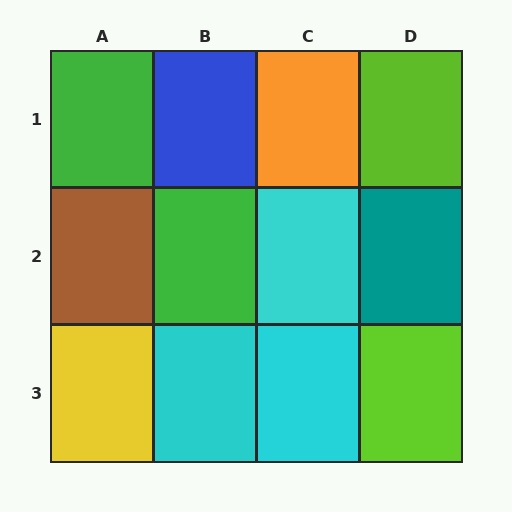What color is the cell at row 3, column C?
Cyan.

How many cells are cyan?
3 cells are cyan.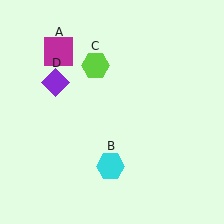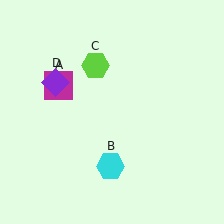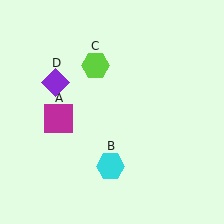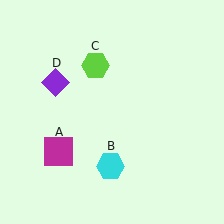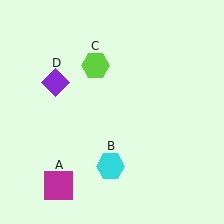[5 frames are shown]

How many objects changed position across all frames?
1 object changed position: magenta square (object A).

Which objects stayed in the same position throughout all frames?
Cyan hexagon (object B) and lime hexagon (object C) and purple diamond (object D) remained stationary.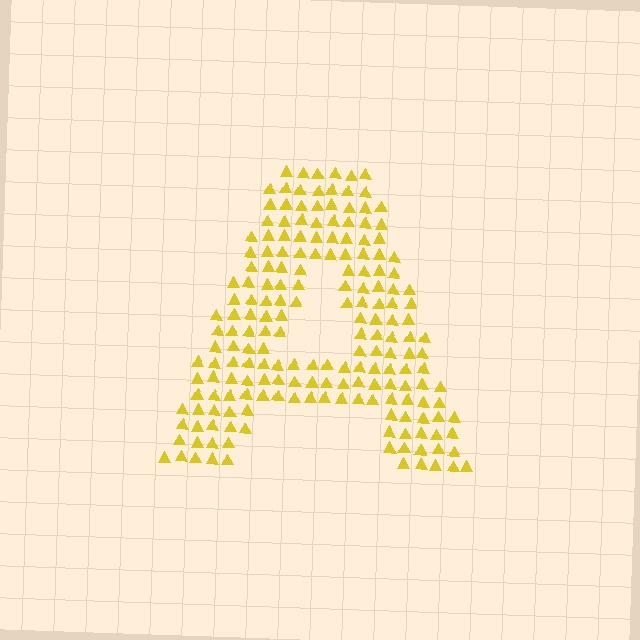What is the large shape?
The large shape is the letter A.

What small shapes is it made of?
It is made of small triangles.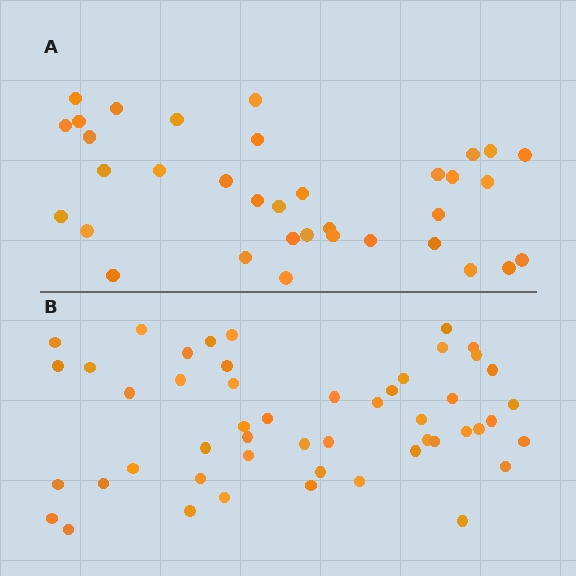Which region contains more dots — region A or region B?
Region B (the bottom region) has more dots.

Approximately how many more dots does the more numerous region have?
Region B has approximately 15 more dots than region A.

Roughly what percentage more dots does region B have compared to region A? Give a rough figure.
About 45% more.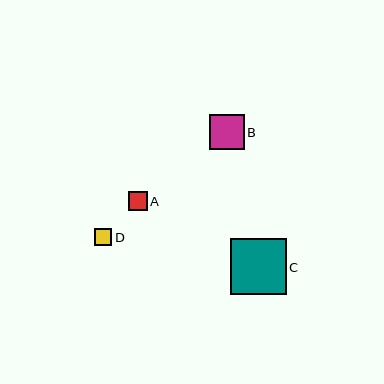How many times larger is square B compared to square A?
Square B is approximately 1.9 times the size of square A.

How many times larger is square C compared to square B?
Square C is approximately 1.6 times the size of square B.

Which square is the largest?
Square C is the largest with a size of approximately 56 pixels.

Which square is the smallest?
Square D is the smallest with a size of approximately 18 pixels.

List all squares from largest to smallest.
From largest to smallest: C, B, A, D.